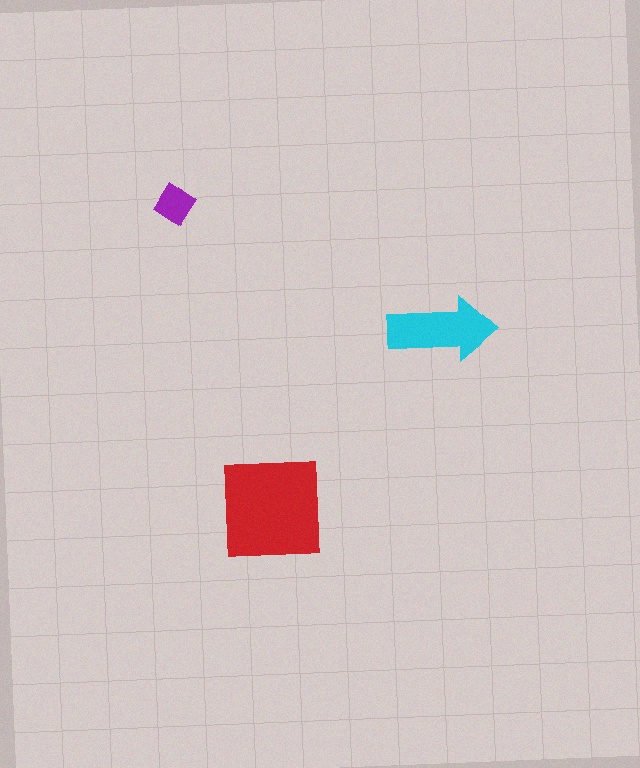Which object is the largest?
The red square.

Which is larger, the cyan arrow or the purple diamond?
The cyan arrow.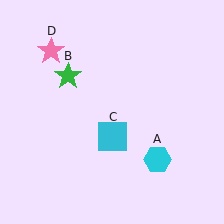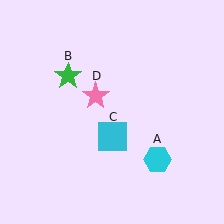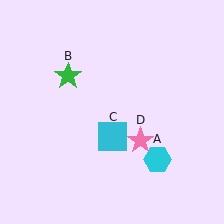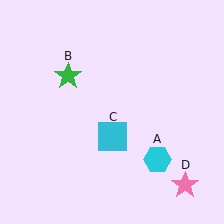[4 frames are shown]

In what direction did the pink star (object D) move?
The pink star (object D) moved down and to the right.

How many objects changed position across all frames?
1 object changed position: pink star (object D).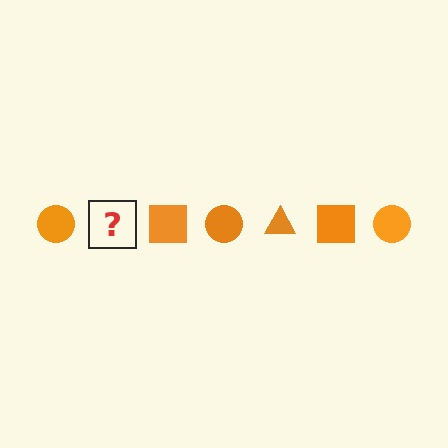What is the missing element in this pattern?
The missing element is an orange triangle.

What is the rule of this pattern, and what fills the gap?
The rule is that the pattern cycles through circle, triangle, square shapes in orange. The gap should be filled with an orange triangle.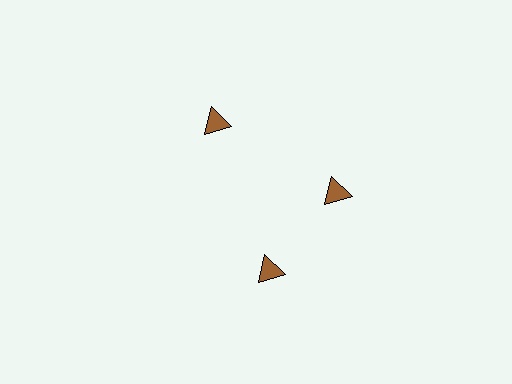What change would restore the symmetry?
The symmetry would be restored by rotating it back into even spacing with its neighbors so that all 3 triangles sit at equal angles and equal distance from the center.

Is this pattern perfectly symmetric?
No. The 3 brown triangles are arranged in a ring, but one element near the 7 o'clock position is rotated out of alignment along the ring, breaking the 3-fold rotational symmetry.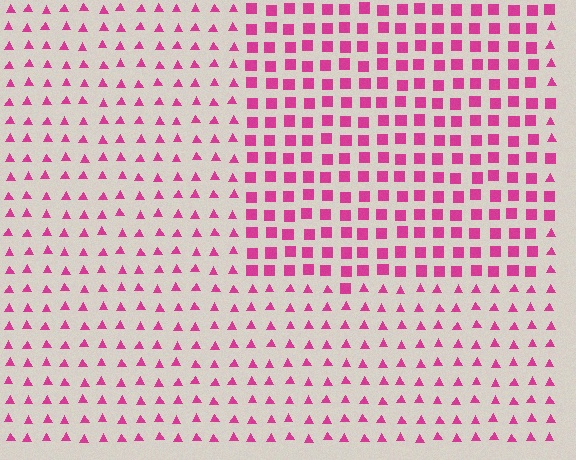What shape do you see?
I see a rectangle.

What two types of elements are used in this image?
The image uses squares inside the rectangle region and triangles outside it.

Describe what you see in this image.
The image is filled with small magenta elements arranged in a uniform grid. A rectangle-shaped region contains squares, while the surrounding area contains triangles. The boundary is defined purely by the change in element shape.